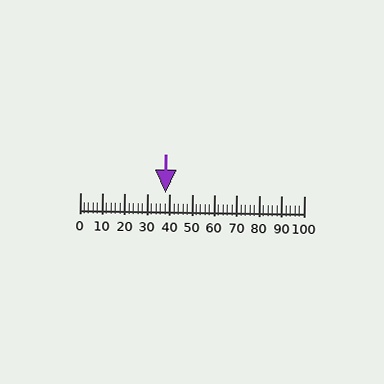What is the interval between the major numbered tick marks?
The major tick marks are spaced 10 units apart.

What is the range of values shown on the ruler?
The ruler shows values from 0 to 100.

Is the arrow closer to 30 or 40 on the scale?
The arrow is closer to 40.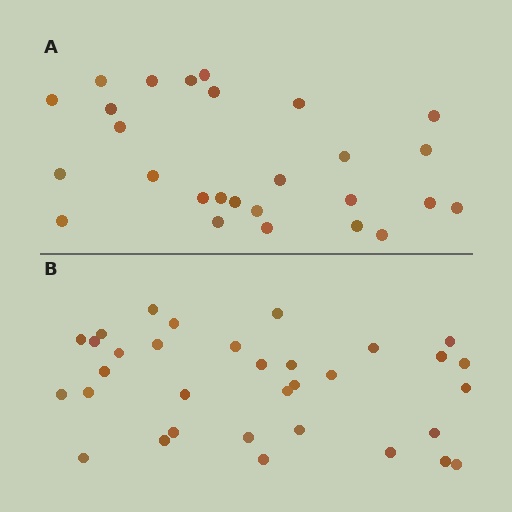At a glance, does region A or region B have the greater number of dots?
Region B (the bottom region) has more dots.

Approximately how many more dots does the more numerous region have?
Region B has about 6 more dots than region A.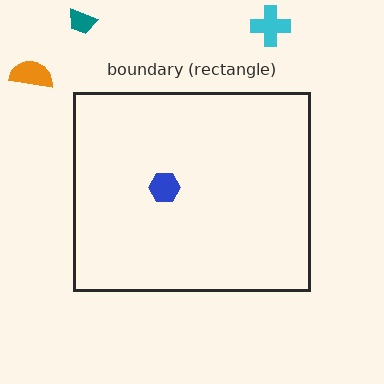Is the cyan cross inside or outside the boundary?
Outside.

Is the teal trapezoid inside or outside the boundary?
Outside.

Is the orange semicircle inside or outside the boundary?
Outside.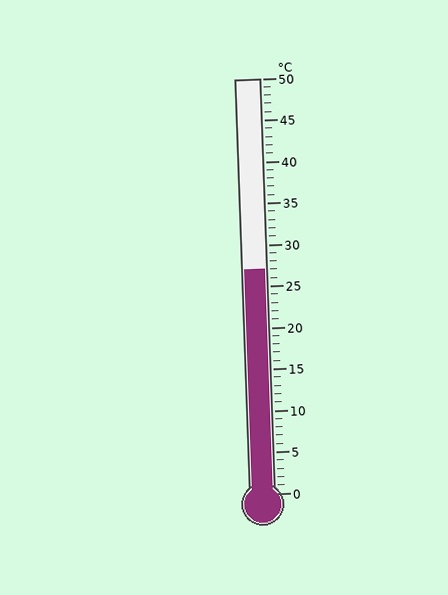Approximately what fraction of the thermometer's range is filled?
The thermometer is filled to approximately 55% of its range.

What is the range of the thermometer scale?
The thermometer scale ranges from 0°C to 50°C.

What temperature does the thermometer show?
The thermometer shows approximately 27°C.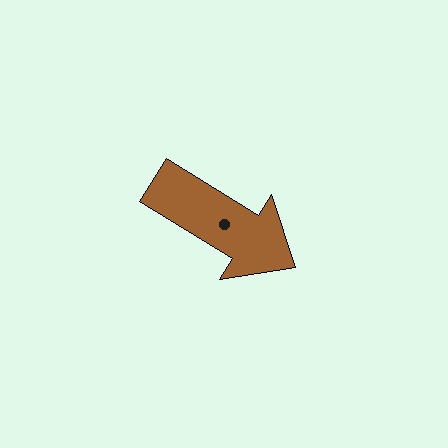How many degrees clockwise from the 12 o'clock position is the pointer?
Approximately 122 degrees.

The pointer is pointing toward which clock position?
Roughly 4 o'clock.